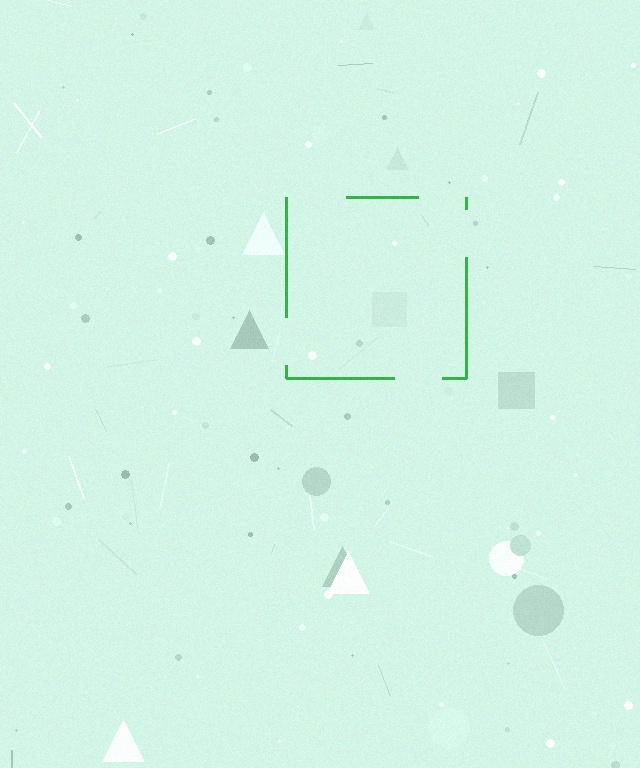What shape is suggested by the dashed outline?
The dashed outline suggests a square.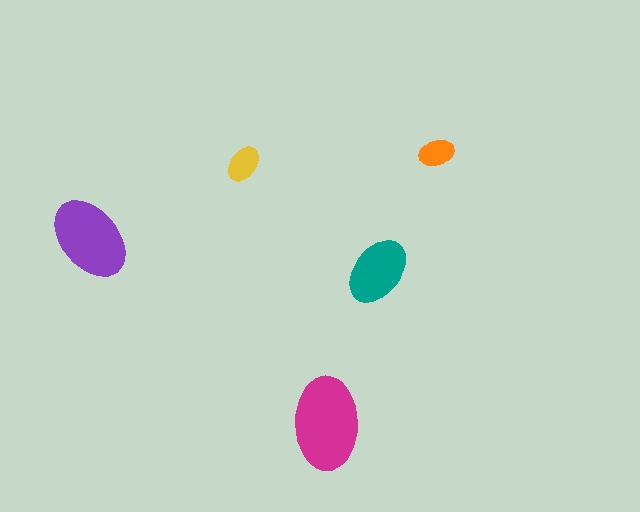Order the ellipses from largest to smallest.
the magenta one, the purple one, the teal one, the yellow one, the orange one.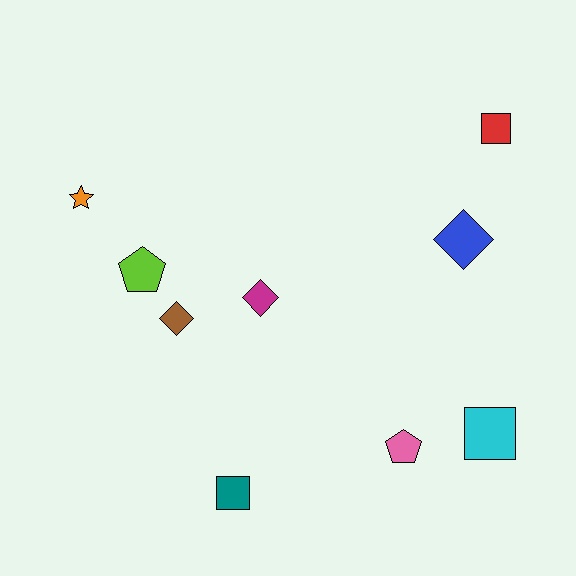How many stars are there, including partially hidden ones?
There is 1 star.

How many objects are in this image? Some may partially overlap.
There are 9 objects.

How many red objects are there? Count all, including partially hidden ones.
There is 1 red object.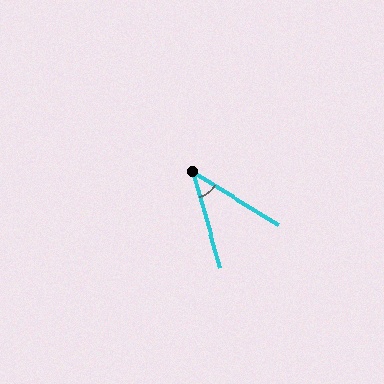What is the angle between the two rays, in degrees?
Approximately 42 degrees.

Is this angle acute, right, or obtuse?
It is acute.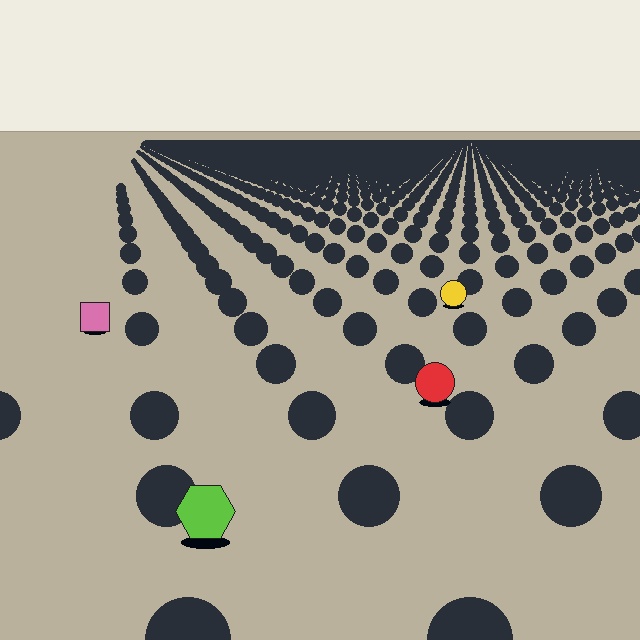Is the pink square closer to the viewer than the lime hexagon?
No. The lime hexagon is closer — you can tell from the texture gradient: the ground texture is coarser near it.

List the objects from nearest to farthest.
From nearest to farthest: the lime hexagon, the red circle, the pink square, the yellow circle.